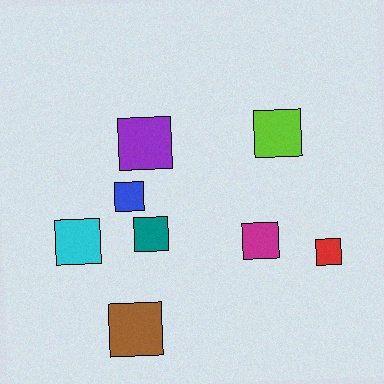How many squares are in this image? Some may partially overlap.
There are 8 squares.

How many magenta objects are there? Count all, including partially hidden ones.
There is 1 magenta object.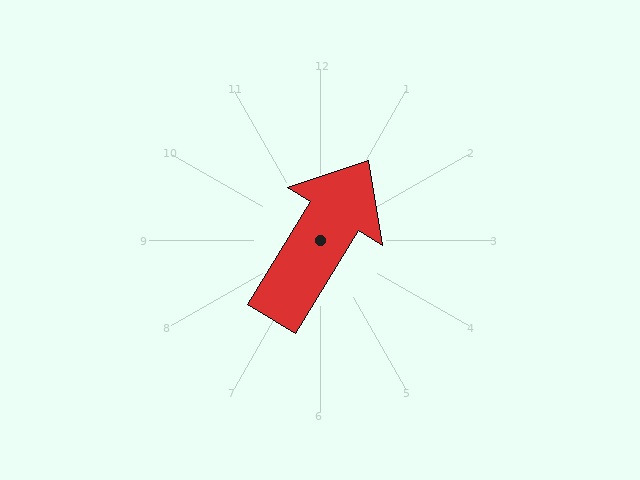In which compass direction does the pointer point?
Northeast.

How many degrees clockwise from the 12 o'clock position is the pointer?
Approximately 32 degrees.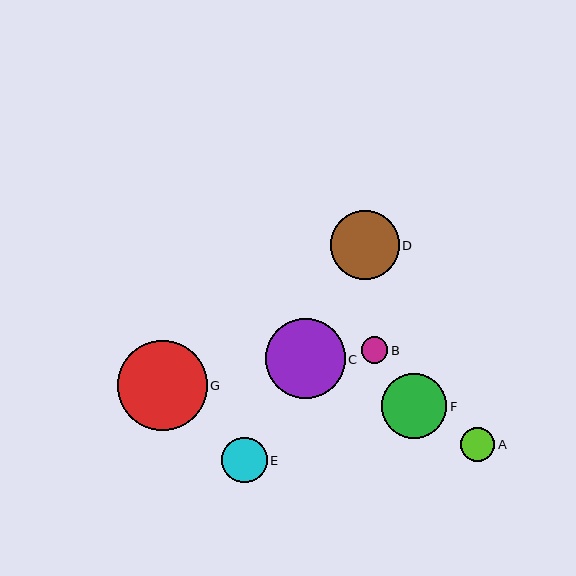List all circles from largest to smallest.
From largest to smallest: G, C, D, F, E, A, B.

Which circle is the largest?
Circle G is the largest with a size of approximately 90 pixels.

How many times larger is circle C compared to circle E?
Circle C is approximately 1.8 times the size of circle E.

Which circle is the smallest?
Circle B is the smallest with a size of approximately 27 pixels.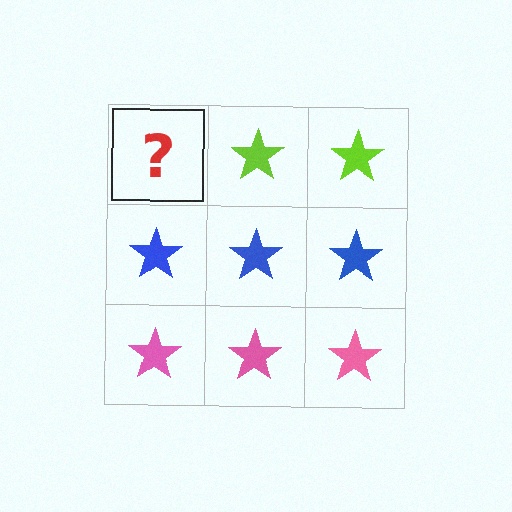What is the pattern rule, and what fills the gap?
The rule is that each row has a consistent color. The gap should be filled with a lime star.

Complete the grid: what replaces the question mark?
The question mark should be replaced with a lime star.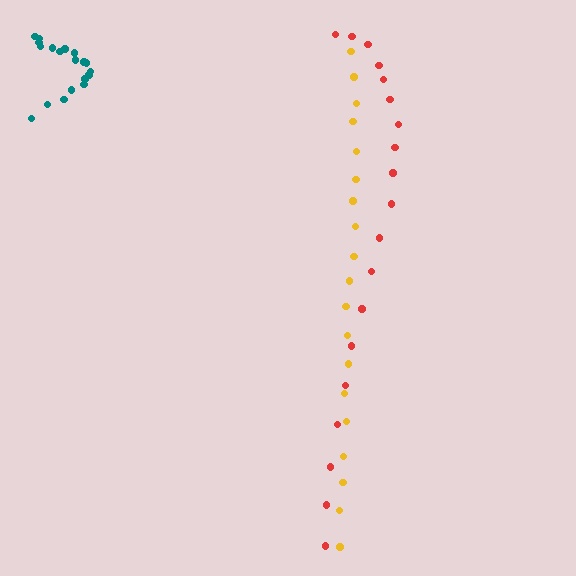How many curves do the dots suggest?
There are 3 distinct paths.